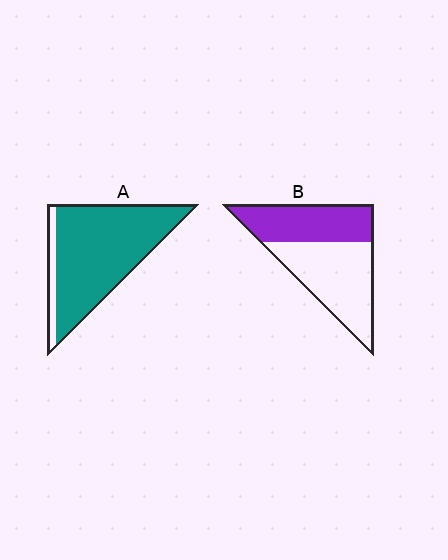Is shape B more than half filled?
No.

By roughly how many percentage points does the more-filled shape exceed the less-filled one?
By roughly 45 percentage points (A over B).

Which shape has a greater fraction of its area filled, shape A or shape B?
Shape A.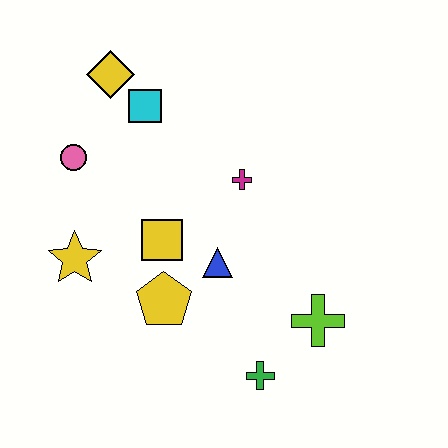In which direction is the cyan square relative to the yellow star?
The cyan square is above the yellow star.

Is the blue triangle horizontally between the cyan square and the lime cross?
Yes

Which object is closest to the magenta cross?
The blue triangle is closest to the magenta cross.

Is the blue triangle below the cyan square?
Yes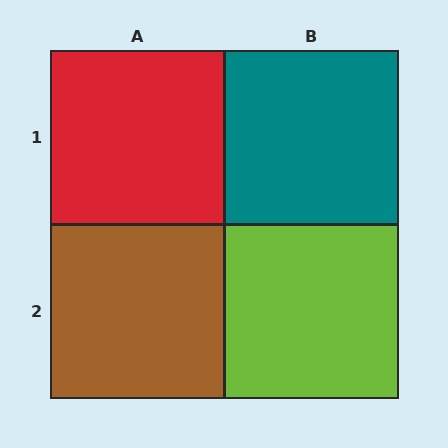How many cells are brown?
1 cell is brown.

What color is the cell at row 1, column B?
Teal.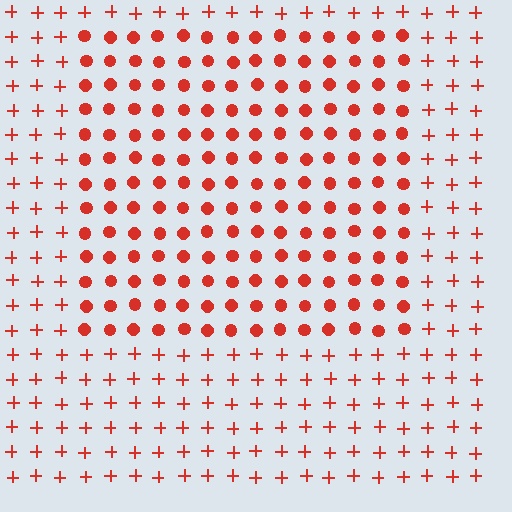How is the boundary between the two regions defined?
The boundary is defined by a change in element shape: circles inside vs. plus signs outside. All elements share the same color and spacing.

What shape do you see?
I see a rectangle.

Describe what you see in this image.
The image is filled with small red elements arranged in a uniform grid. A rectangle-shaped region contains circles, while the surrounding area contains plus signs. The boundary is defined purely by the change in element shape.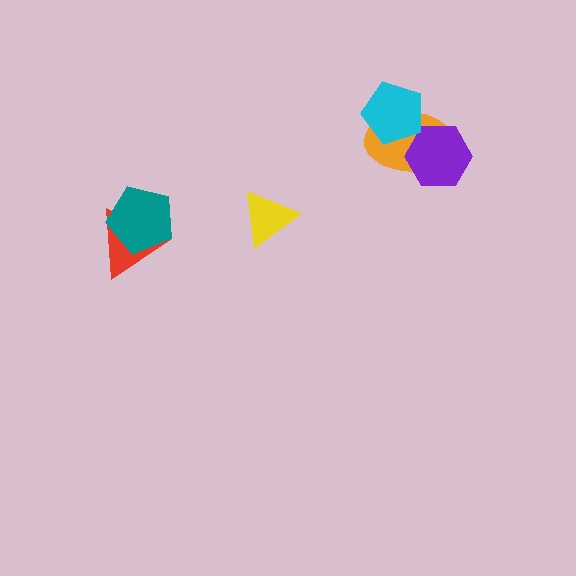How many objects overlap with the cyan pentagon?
1 object overlaps with the cyan pentagon.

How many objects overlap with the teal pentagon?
1 object overlaps with the teal pentagon.